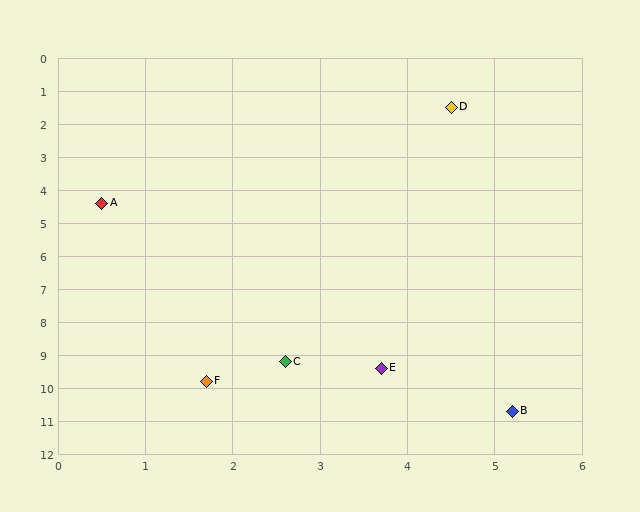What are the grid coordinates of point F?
Point F is at approximately (1.7, 9.8).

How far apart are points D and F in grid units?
Points D and F are about 8.8 grid units apart.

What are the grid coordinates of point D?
Point D is at approximately (4.5, 1.5).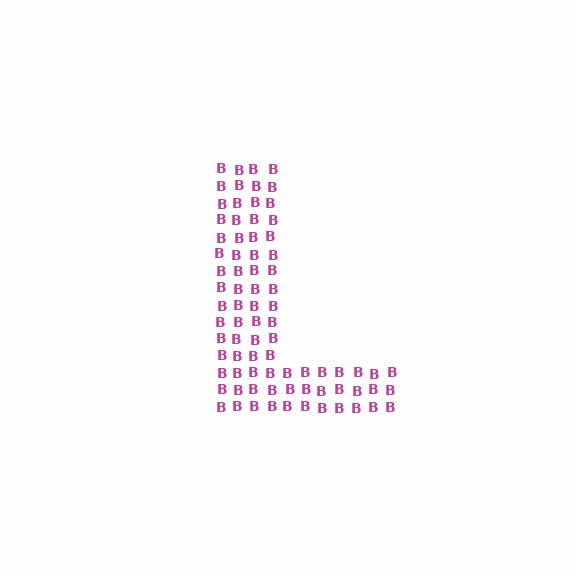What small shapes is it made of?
It is made of small letter B's.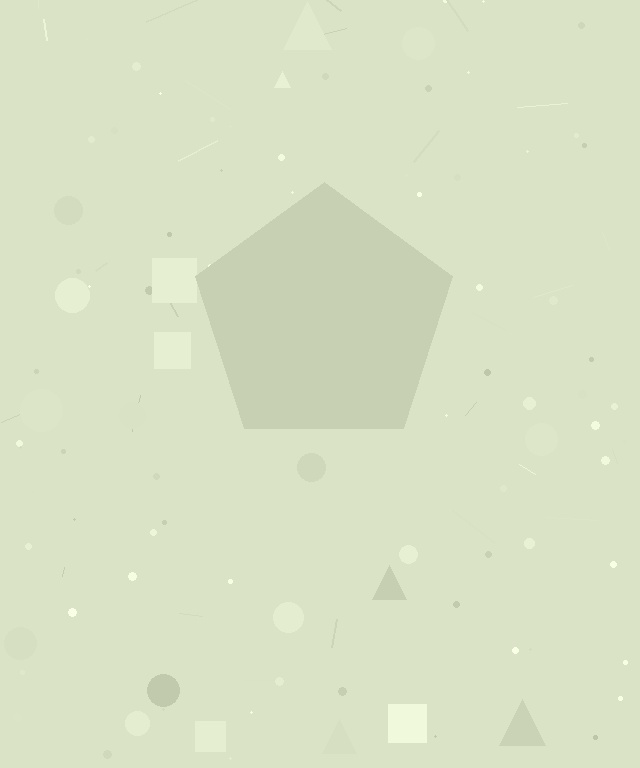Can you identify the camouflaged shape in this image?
The camouflaged shape is a pentagon.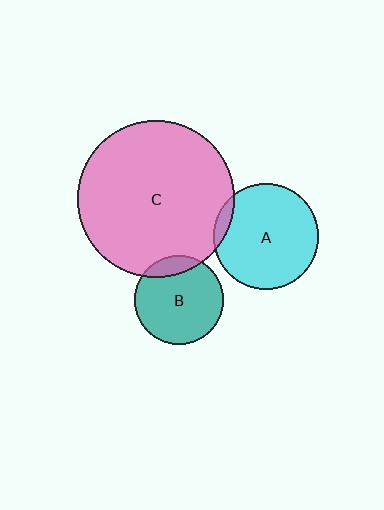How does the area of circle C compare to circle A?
Approximately 2.2 times.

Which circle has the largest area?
Circle C (pink).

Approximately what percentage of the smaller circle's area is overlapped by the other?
Approximately 15%.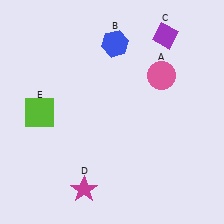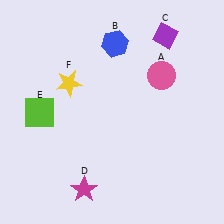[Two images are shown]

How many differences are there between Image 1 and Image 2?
There is 1 difference between the two images.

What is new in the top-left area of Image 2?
A yellow star (F) was added in the top-left area of Image 2.